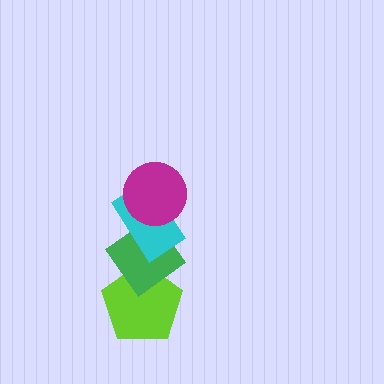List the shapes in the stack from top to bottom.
From top to bottom: the magenta circle, the cyan rectangle, the green diamond, the lime pentagon.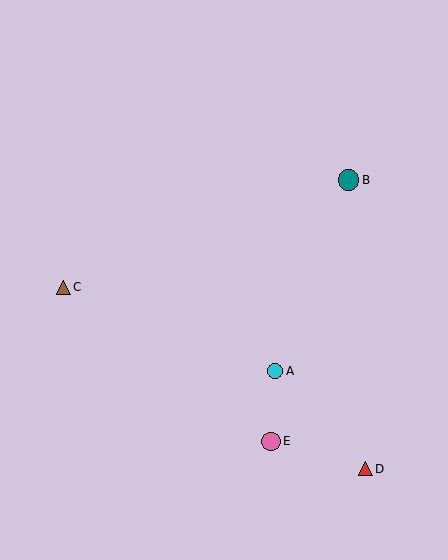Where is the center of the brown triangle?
The center of the brown triangle is at (63, 287).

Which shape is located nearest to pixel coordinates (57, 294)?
The brown triangle (labeled C) at (63, 287) is nearest to that location.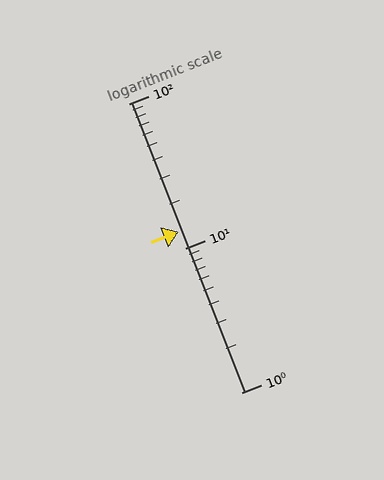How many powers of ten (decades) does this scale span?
The scale spans 2 decades, from 1 to 100.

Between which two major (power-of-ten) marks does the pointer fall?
The pointer is between 10 and 100.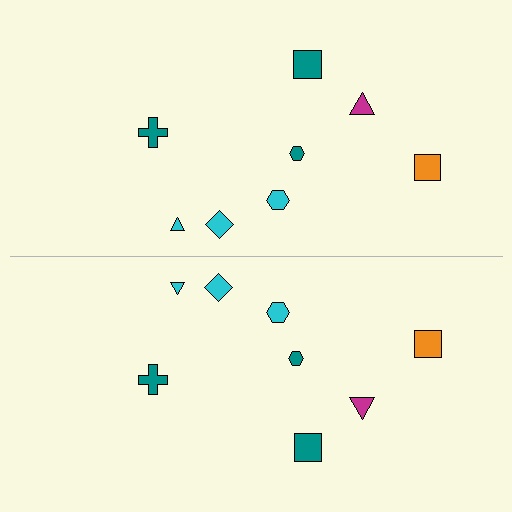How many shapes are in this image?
There are 16 shapes in this image.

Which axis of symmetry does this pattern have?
The pattern has a horizontal axis of symmetry running through the center of the image.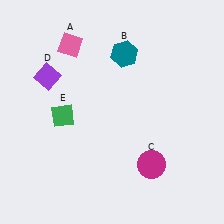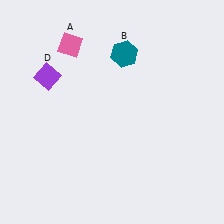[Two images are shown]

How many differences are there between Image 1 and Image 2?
There are 2 differences between the two images.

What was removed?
The green diamond (E), the magenta circle (C) were removed in Image 2.